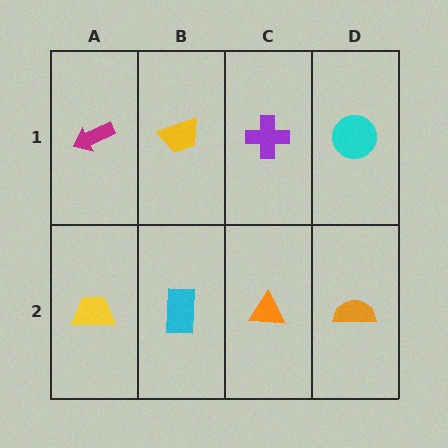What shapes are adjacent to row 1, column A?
A yellow trapezoid (row 2, column A), a yellow trapezoid (row 1, column B).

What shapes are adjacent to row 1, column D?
An orange semicircle (row 2, column D), a purple cross (row 1, column C).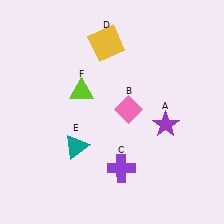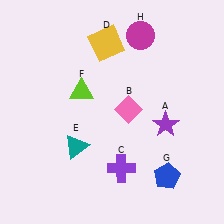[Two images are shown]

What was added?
A blue pentagon (G), a magenta circle (H) were added in Image 2.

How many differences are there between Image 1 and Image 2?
There are 2 differences between the two images.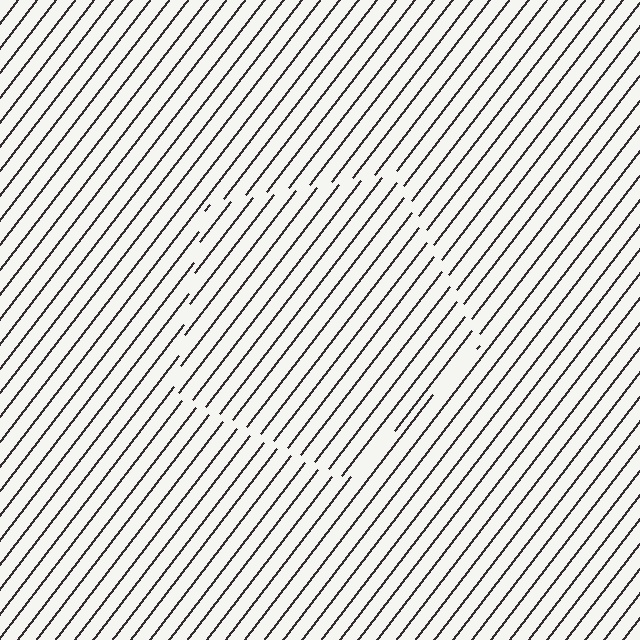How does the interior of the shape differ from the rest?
The interior of the shape contains the same grating, shifted by half a period — the contour is defined by the phase discontinuity where line-ends from the inner and outer gratings abut.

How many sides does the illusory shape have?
5 sides — the line-ends trace a pentagon.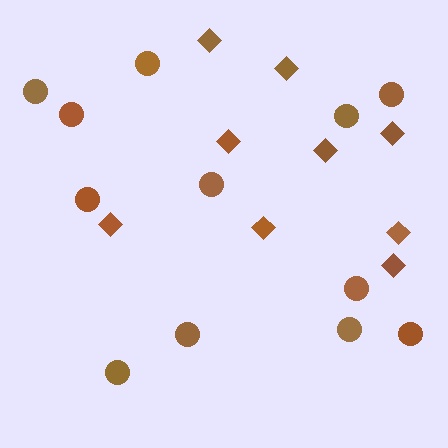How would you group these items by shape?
There are 2 groups: one group of diamonds (9) and one group of circles (12).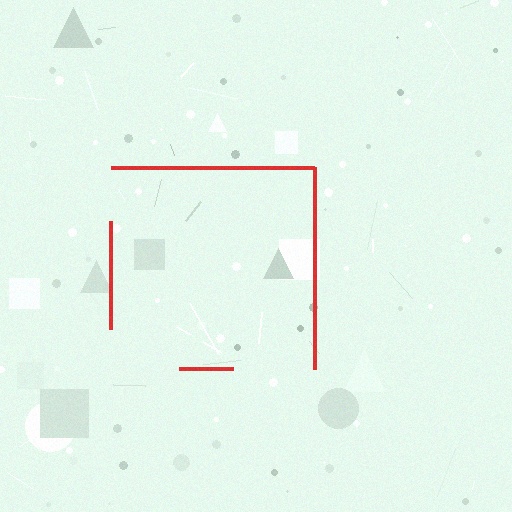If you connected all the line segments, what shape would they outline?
They would outline a square.